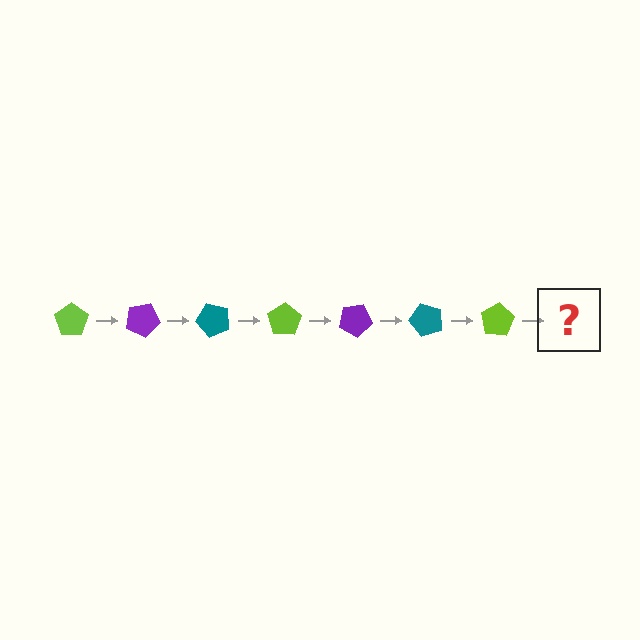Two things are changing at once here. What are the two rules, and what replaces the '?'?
The two rules are that it rotates 25 degrees each step and the color cycles through lime, purple, and teal. The '?' should be a purple pentagon, rotated 175 degrees from the start.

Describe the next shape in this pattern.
It should be a purple pentagon, rotated 175 degrees from the start.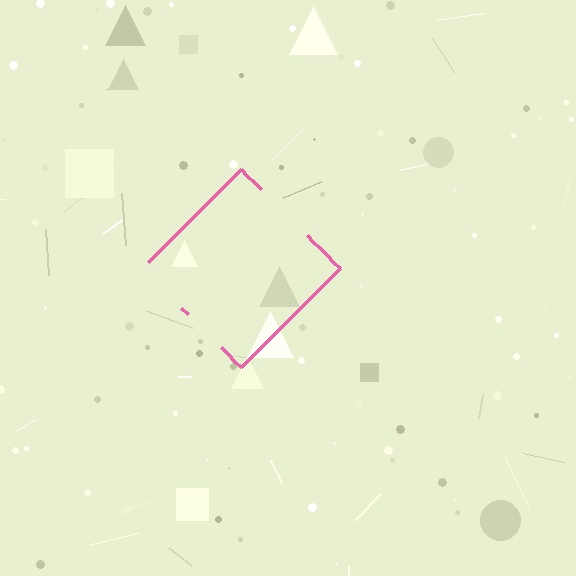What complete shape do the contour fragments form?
The contour fragments form a diamond.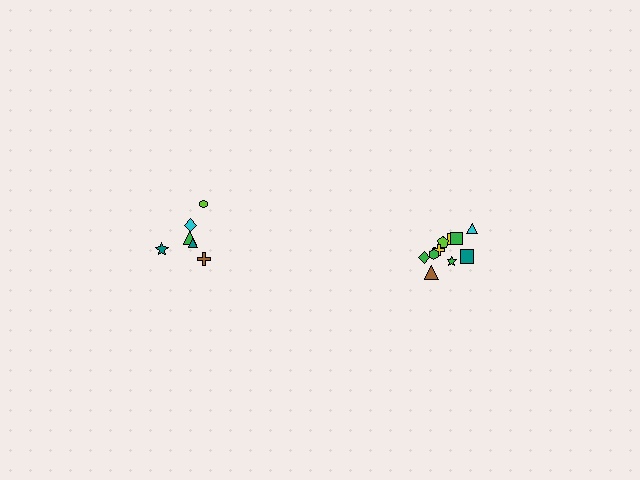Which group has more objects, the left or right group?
The right group.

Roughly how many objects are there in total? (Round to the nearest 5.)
Roughly 20 objects in total.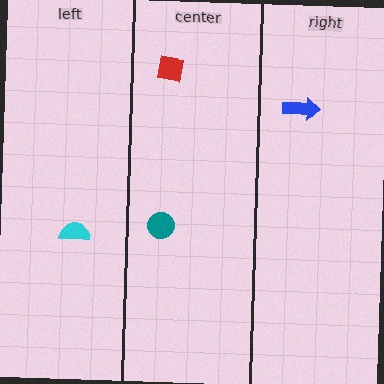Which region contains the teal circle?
The center region.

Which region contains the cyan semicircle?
The left region.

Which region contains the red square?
The center region.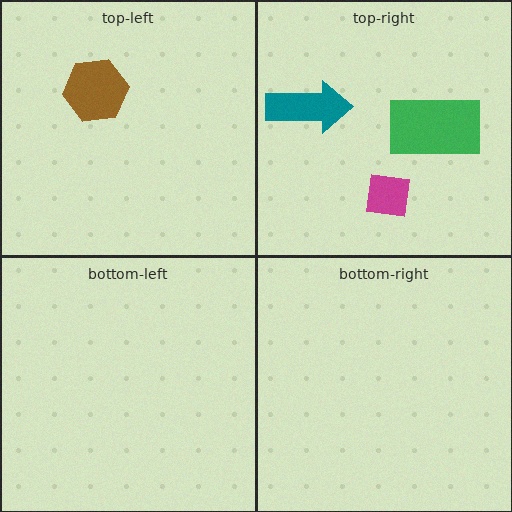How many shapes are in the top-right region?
3.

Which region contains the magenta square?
The top-right region.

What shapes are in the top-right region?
The magenta square, the green rectangle, the teal arrow.